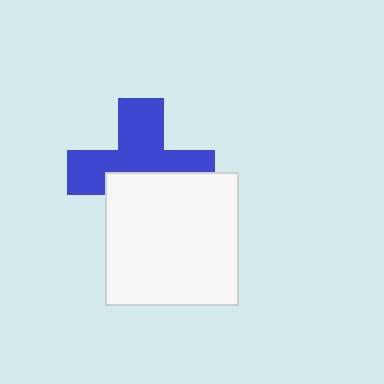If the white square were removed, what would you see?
You would see the complete blue cross.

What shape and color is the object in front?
The object in front is a white square.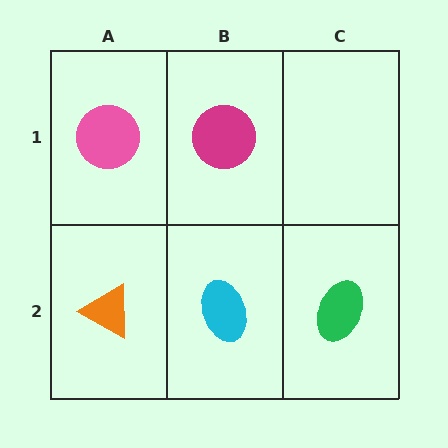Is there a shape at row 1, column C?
No, that cell is empty.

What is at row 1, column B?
A magenta circle.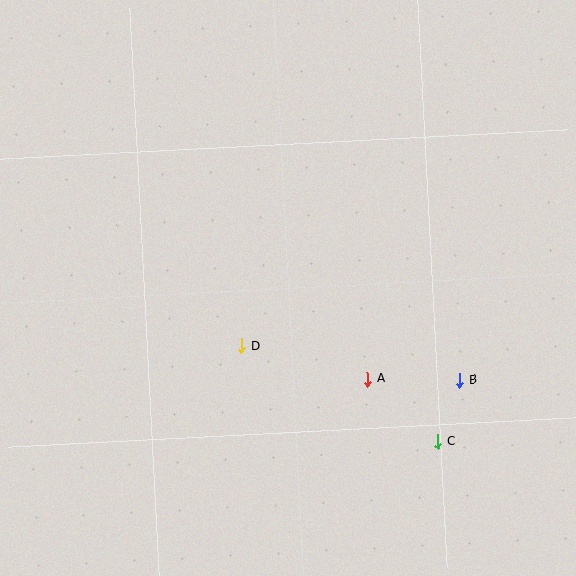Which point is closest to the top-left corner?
Point D is closest to the top-left corner.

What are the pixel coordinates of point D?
Point D is at (242, 346).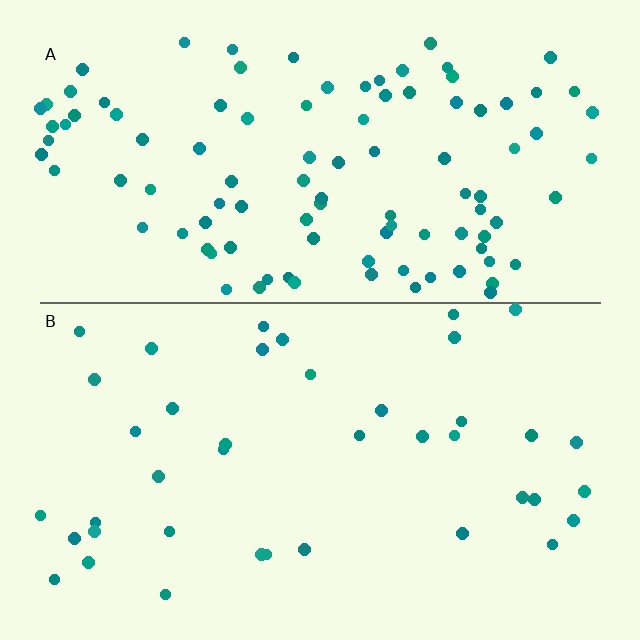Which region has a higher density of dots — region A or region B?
A (the top).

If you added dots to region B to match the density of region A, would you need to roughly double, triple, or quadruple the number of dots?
Approximately triple.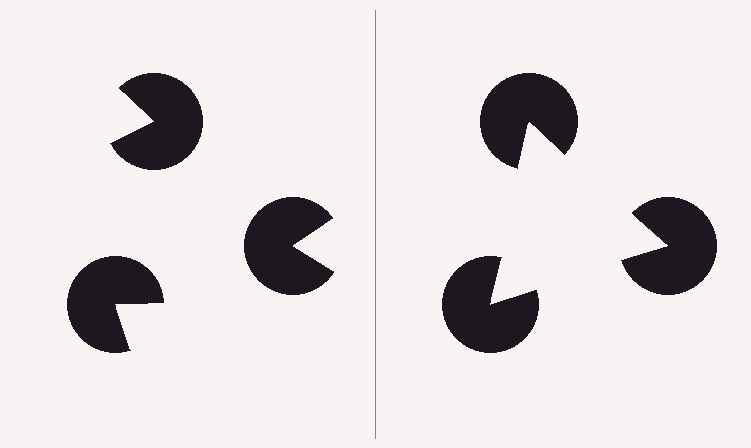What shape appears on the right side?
An illusory triangle.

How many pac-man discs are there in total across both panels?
6 — 3 on each side.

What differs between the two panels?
The pac-man discs are positioned identically on both sides; only the wedge orientations differ. On the right they align to a triangle; on the left they are misaligned.